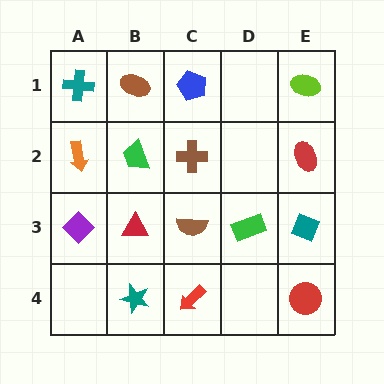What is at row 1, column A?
A teal cross.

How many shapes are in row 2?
4 shapes.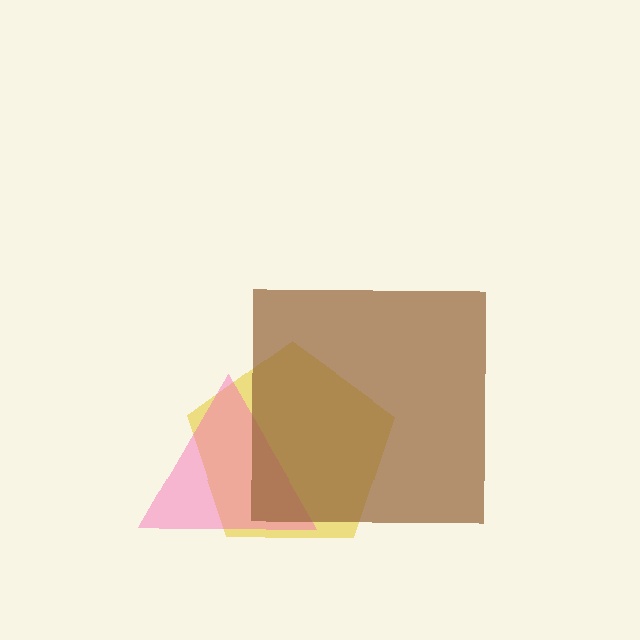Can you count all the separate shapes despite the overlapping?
Yes, there are 3 separate shapes.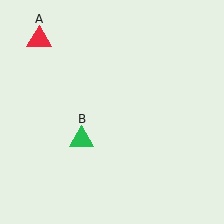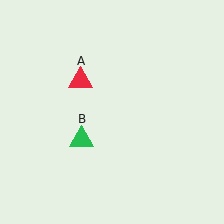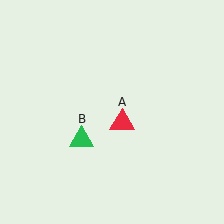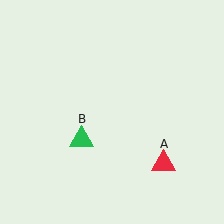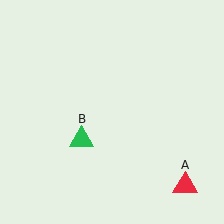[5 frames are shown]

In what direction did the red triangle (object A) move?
The red triangle (object A) moved down and to the right.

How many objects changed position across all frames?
1 object changed position: red triangle (object A).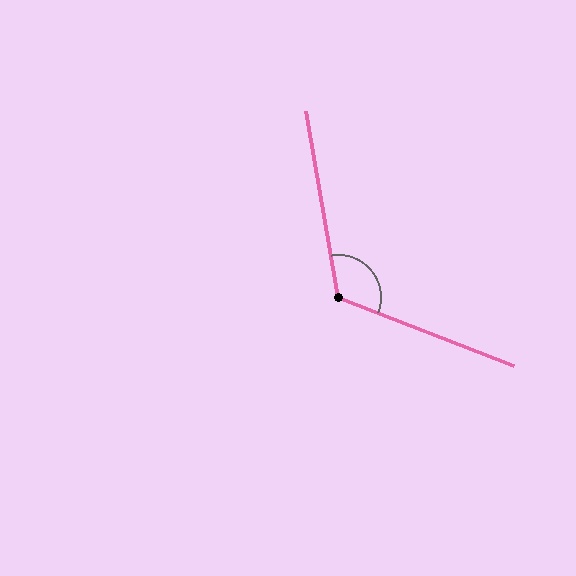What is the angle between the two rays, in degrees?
Approximately 121 degrees.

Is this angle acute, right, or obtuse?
It is obtuse.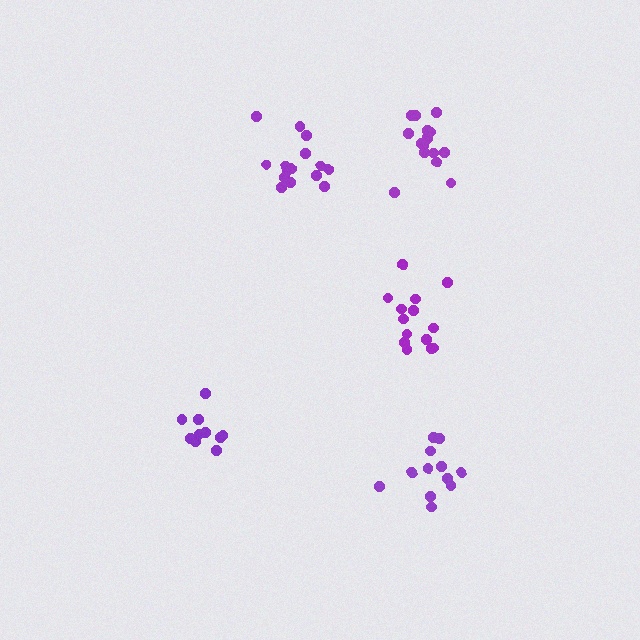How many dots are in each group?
Group 1: 12 dots, Group 2: 14 dots, Group 3: 10 dots, Group 4: 15 dots, Group 5: 16 dots (67 total).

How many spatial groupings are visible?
There are 5 spatial groupings.